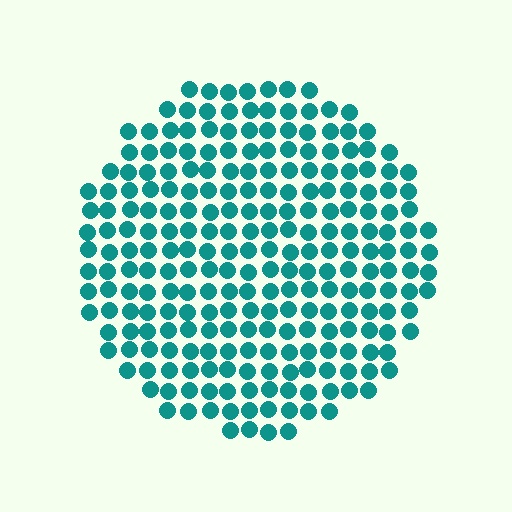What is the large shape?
The large shape is a circle.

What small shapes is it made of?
It is made of small circles.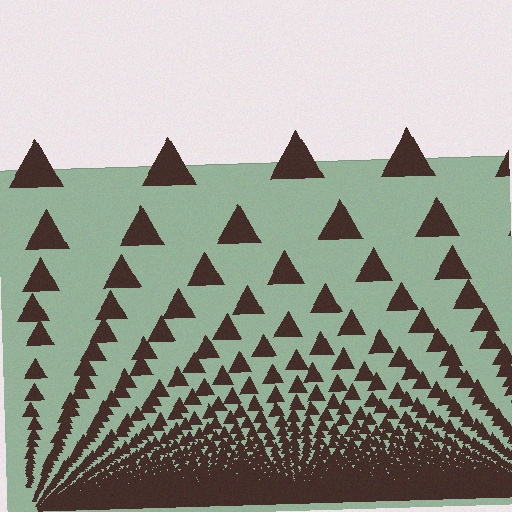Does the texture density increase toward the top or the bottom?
Density increases toward the bottom.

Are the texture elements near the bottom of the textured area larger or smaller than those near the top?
Smaller. The gradient is inverted — elements near the bottom are smaller and denser.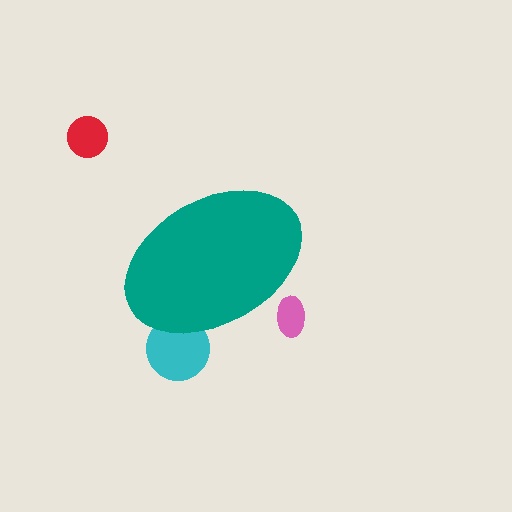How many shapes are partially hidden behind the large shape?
2 shapes are partially hidden.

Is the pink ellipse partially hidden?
Yes, the pink ellipse is partially hidden behind the teal ellipse.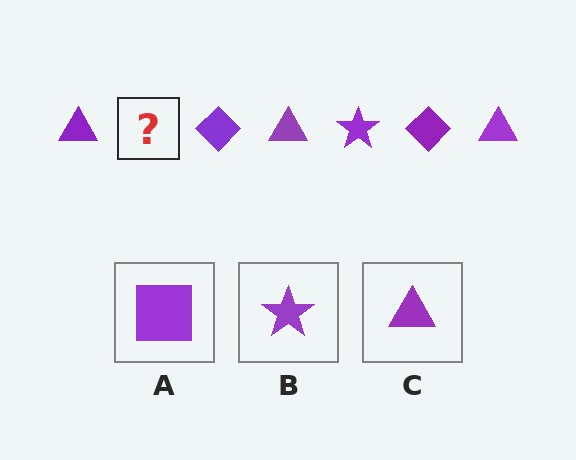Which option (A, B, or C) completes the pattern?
B.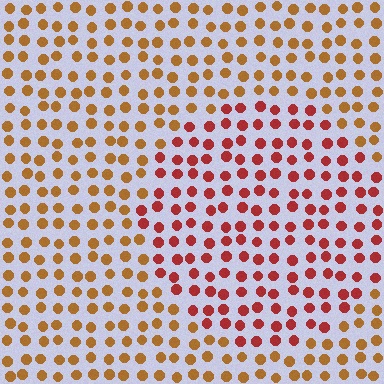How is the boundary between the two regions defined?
The boundary is defined purely by a slight shift in hue (about 35 degrees). Spacing, size, and orientation are identical on both sides.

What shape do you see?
I see a circle.